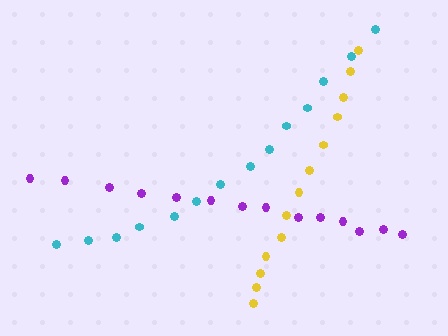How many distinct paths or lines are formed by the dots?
There are 3 distinct paths.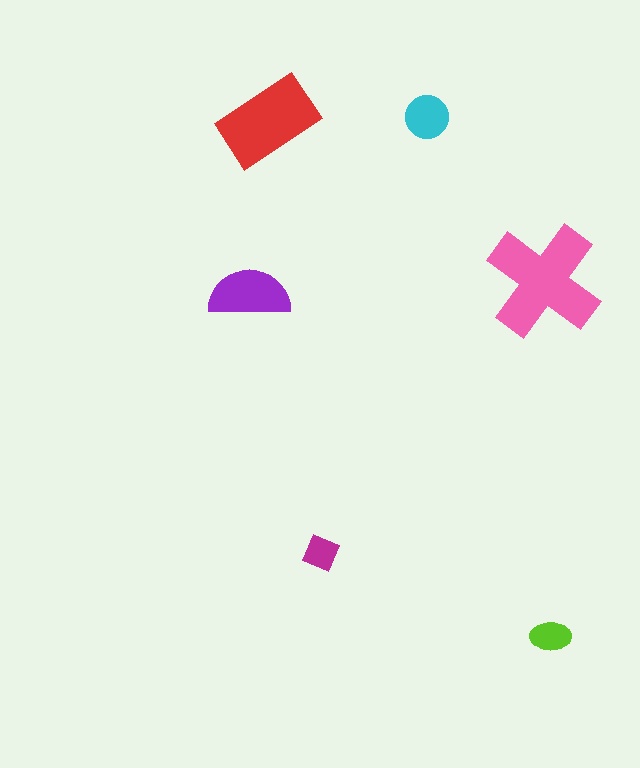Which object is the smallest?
The magenta diamond.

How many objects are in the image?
There are 6 objects in the image.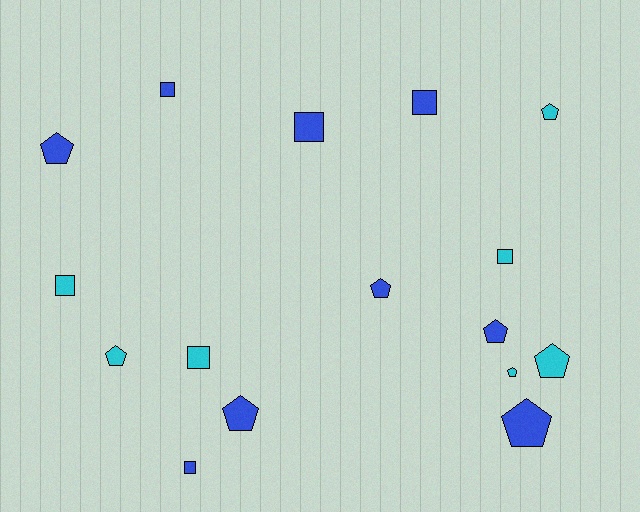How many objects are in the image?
There are 16 objects.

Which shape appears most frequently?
Pentagon, with 9 objects.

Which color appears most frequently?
Blue, with 9 objects.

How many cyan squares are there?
There are 3 cyan squares.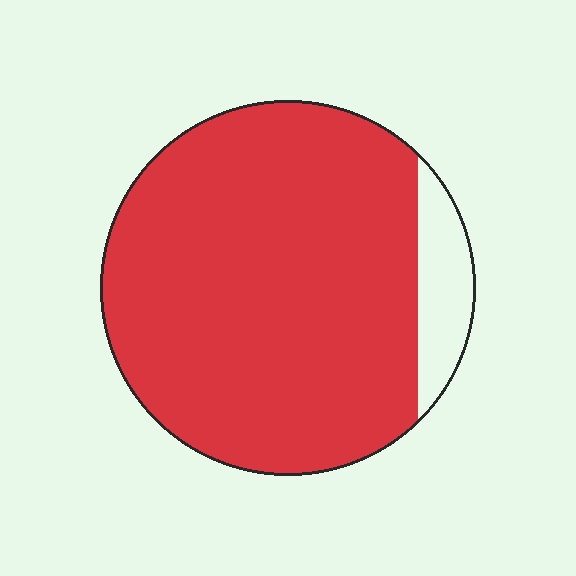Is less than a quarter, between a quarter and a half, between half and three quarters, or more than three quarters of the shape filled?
More than three quarters.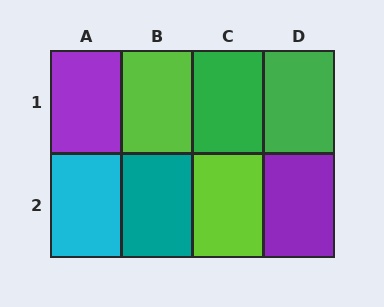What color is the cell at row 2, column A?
Cyan.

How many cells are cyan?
1 cell is cyan.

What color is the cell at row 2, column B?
Teal.